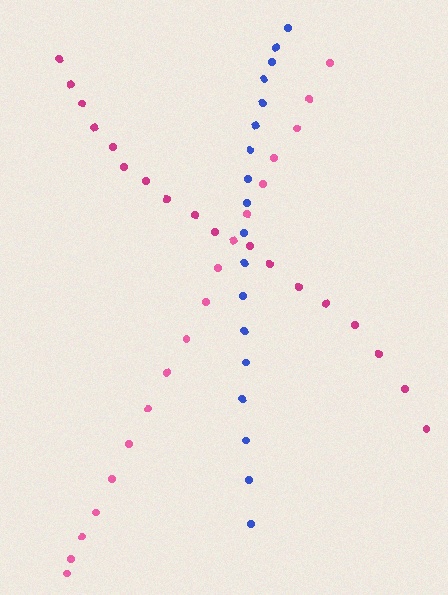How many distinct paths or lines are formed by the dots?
There are 3 distinct paths.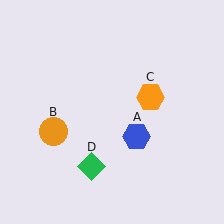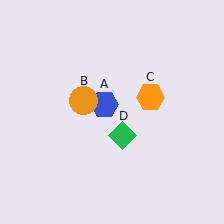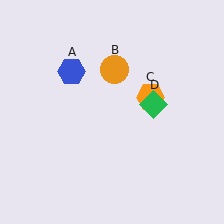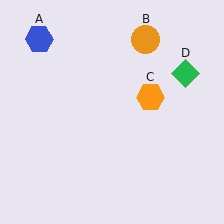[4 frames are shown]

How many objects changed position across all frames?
3 objects changed position: blue hexagon (object A), orange circle (object B), green diamond (object D).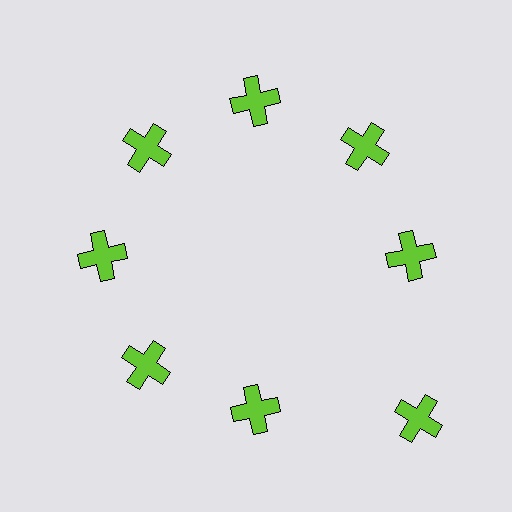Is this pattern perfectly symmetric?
No. The 8 lime crosses are arranged in a ring, but one element near the 4 o'clock position is pushed outward from the center, breaking the 8-fold rotational symmetry.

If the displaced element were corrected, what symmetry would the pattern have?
It would have 8-fold rotational symmetry — the pattern would map onto itself every 45 degrees.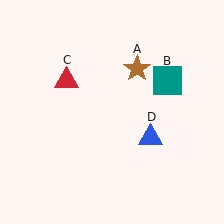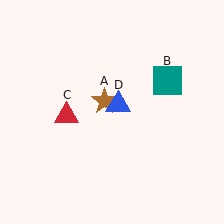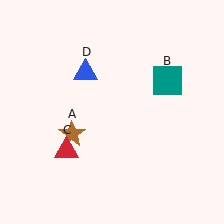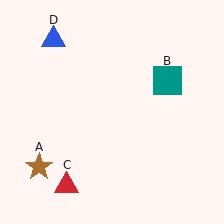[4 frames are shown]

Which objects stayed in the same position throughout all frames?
Teal square (object B) remained stationary.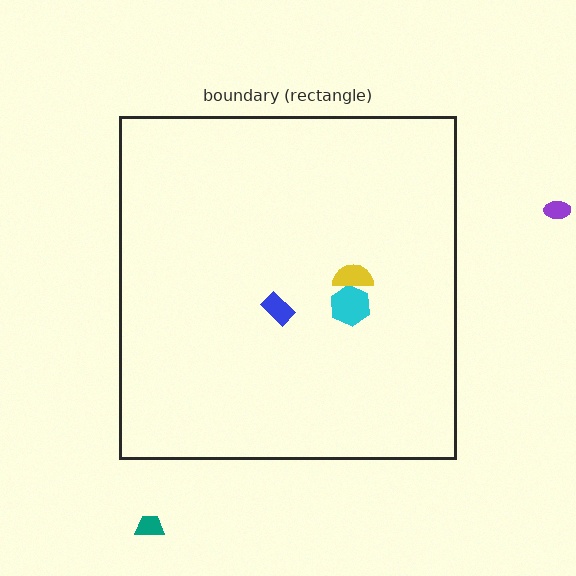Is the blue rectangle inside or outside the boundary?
Inside.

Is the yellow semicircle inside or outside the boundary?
Inside.